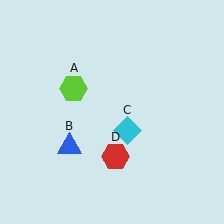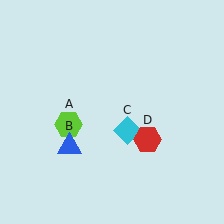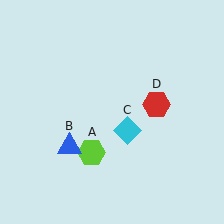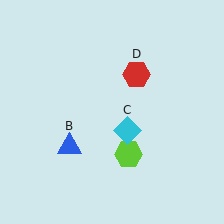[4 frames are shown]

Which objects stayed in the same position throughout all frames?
Blue triangle (object B) and cyan diamond (object C) remained stationary.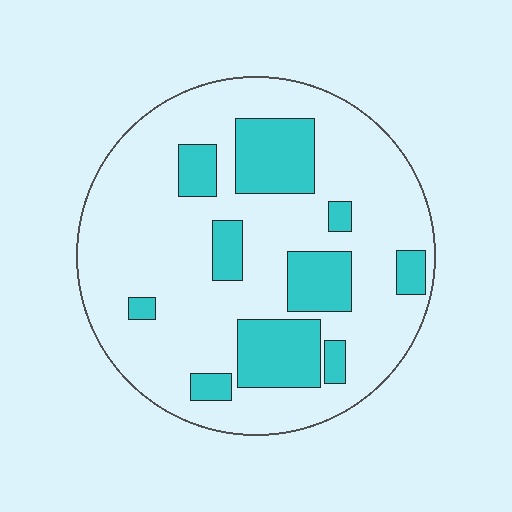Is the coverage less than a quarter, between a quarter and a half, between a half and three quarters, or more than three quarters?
Less than a quarter.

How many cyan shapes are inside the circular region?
10.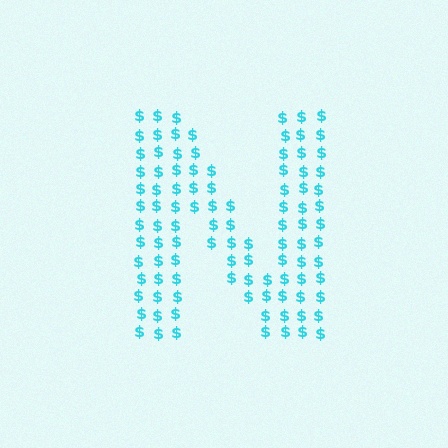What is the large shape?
The large shape is the letter N.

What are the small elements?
The small elements are dollar signs.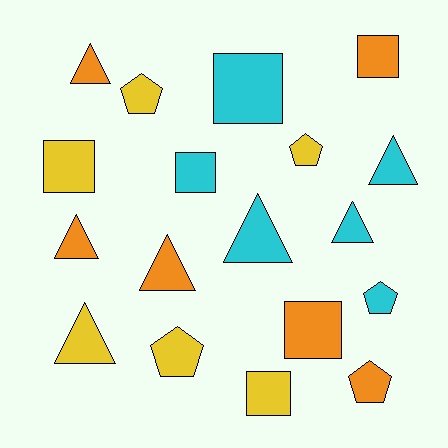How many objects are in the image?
There are 18 objects.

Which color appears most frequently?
Yellow, with 6 objects.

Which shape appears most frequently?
Triangle, with 7 objects.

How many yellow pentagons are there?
There are 3 yellow pentagons.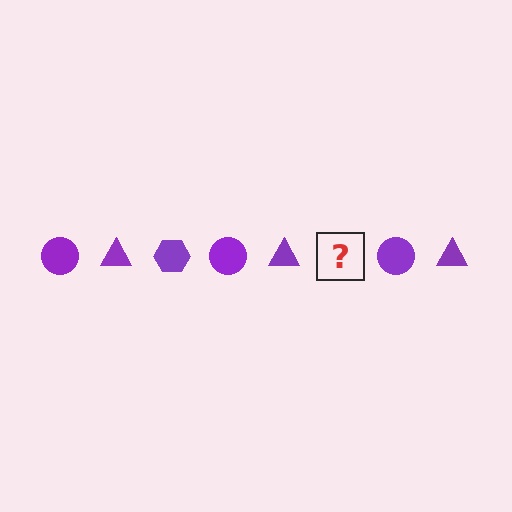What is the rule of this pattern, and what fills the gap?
The rule is that the pattern cycles through circle, triangle, hexagon shapes in purple. The gap should be filled with a purple hexagon.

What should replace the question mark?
The question mark should be replaced with a purple hexagon.